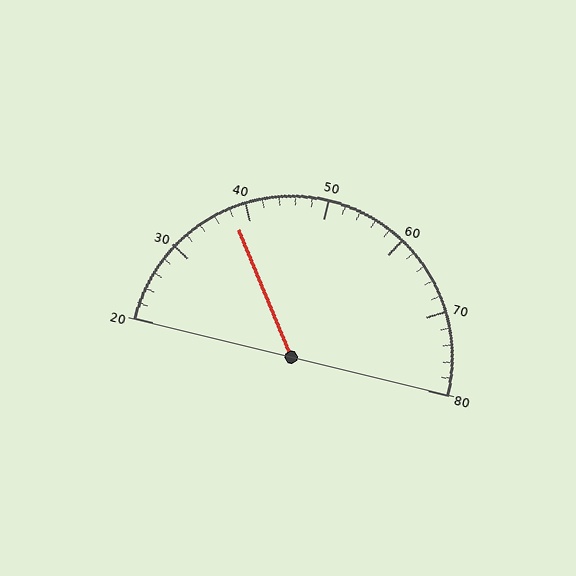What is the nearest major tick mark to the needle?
The nearest major tick mark is 40.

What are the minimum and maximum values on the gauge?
The gauge ranges from 20 to 80.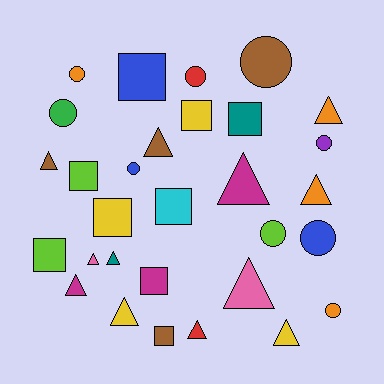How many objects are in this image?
There are 30 objects.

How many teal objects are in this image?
There are 2 teal objects.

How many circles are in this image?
There are 9 circles.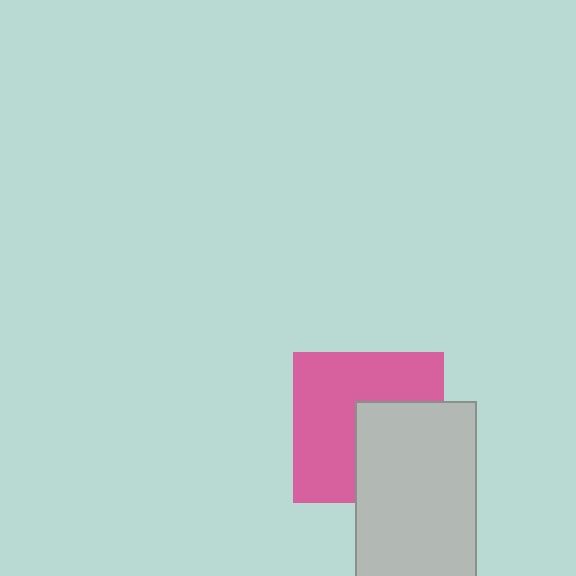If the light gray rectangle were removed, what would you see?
You would see the complete pink square.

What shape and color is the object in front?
The object in front is a light gray rectangle.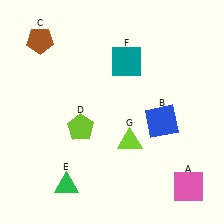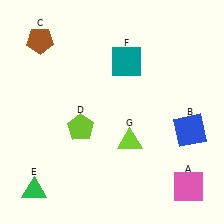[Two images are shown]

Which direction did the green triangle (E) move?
The green triangle (E) moved left.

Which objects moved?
The objects that moved are: the blue square (B), the green triangle (E).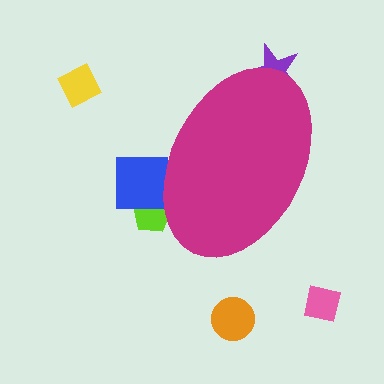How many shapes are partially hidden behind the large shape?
3 shapes are partially hidden.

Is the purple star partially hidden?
Yes, the purple star is partially hidden behind the magenta ellipse.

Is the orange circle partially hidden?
No, the orange circle is fully visible.